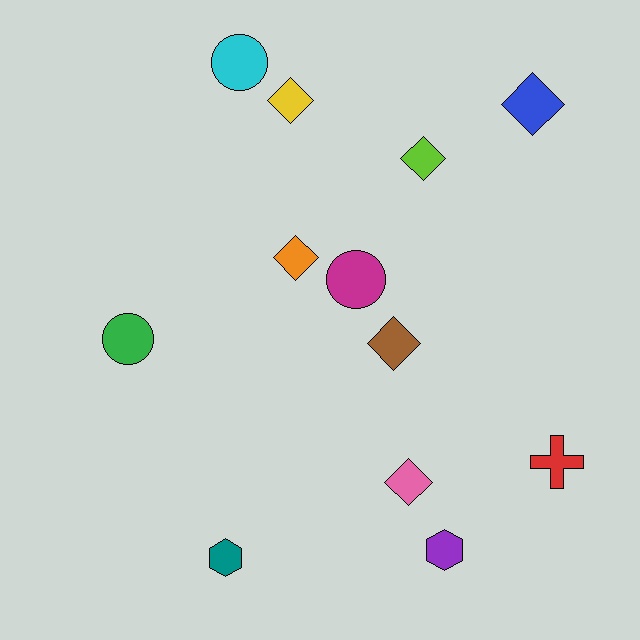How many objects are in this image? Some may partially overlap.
There are 12 objects.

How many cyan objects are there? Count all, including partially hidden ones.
There is 1 cyan object.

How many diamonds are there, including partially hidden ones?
There are 6 diamonds.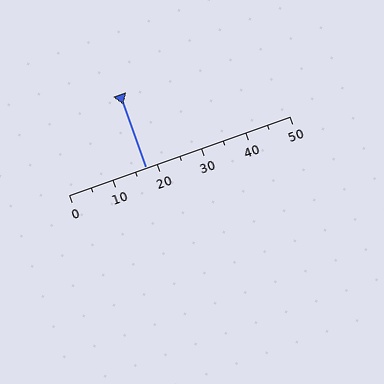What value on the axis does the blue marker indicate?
The marker indicates approximately 17.5.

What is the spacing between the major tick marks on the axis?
The major ticks are spaced 10 apart.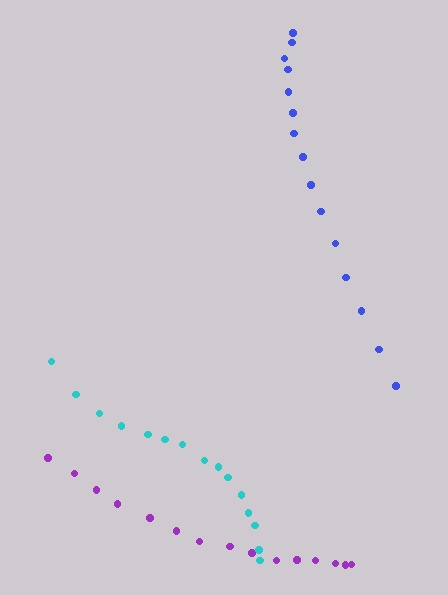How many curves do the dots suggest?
There are 3 distinct paths.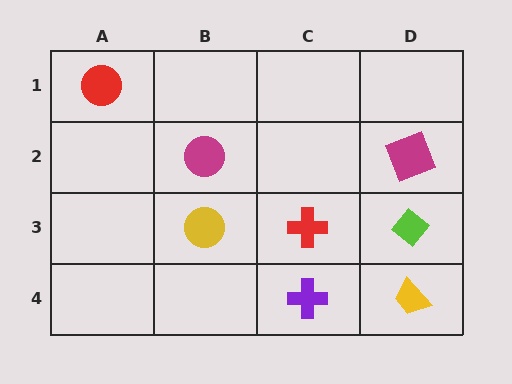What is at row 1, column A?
A red circle.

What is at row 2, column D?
A magenta square.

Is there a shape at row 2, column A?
No, that cell is empty.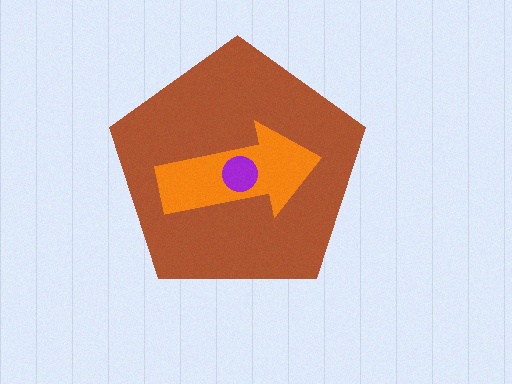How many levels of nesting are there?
3.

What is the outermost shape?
The brown pentagon.